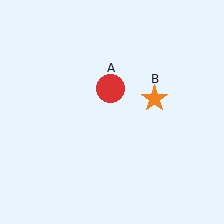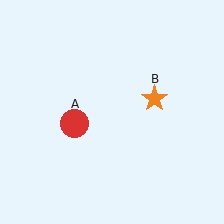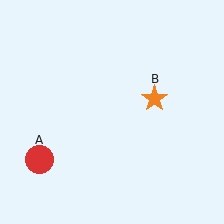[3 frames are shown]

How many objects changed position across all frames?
1 object changed position: red circle (object A).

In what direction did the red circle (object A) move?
The red circle (object A) moved down and to the left.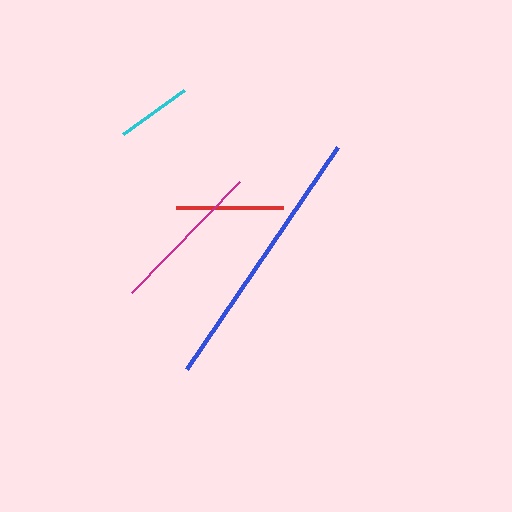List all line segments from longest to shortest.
From longest to shortest: blue, magenta, red, cyan.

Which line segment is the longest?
The blue line is the longest at approximately 268 pixels.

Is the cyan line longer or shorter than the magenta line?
The magenta line is longer than the cyan line.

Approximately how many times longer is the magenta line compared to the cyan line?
The magenta line is approximately 2.1 times the length of the cyan line.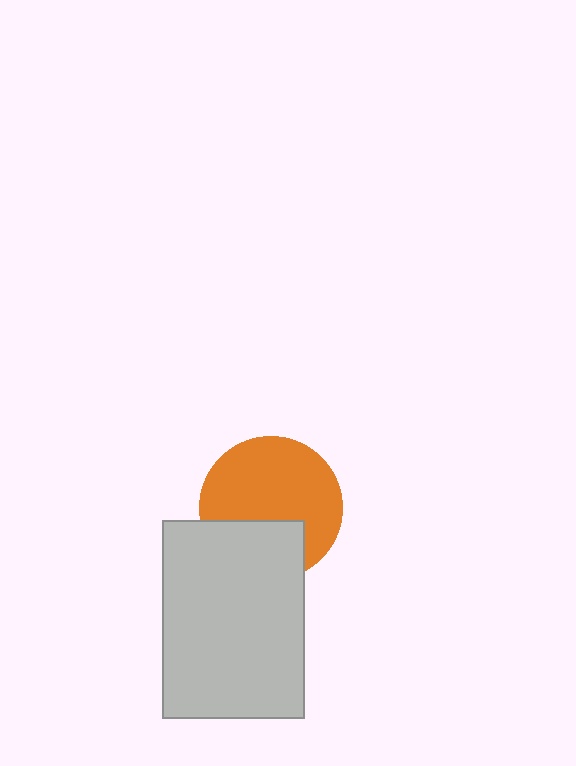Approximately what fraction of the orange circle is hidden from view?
Roughly 32% of the orange circle is hidden behind the light gray rectangle.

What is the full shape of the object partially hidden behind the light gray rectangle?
The partially hidden object is an orange circle.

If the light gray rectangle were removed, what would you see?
You would see the complete orange circle.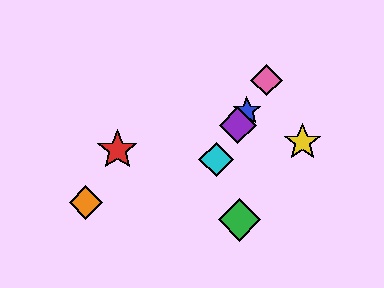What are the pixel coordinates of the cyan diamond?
The cyan diamond is at (216, 160).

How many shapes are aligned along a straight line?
4 shapes (the blue star, the purple diamond, the cyan diamond, the pink diamond) are aligned along a straight line.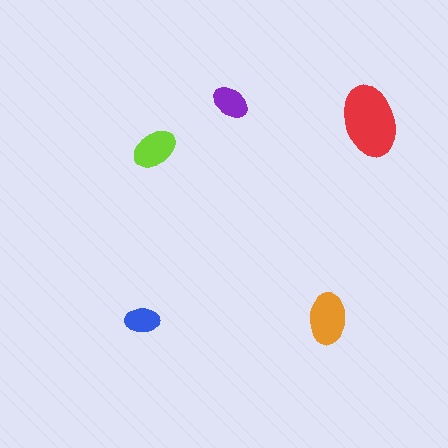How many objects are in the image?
There are 5 objects in the image.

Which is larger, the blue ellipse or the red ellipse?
The red one.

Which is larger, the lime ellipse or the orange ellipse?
The orange one.